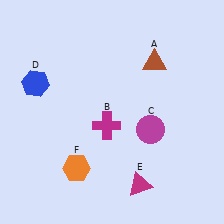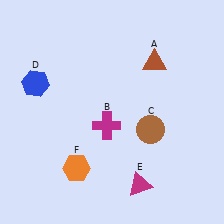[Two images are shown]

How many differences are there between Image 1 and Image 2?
There is 1 difference between the two images.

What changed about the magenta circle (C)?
In Image 1, C is magenta. In Image 2, it changed to brown.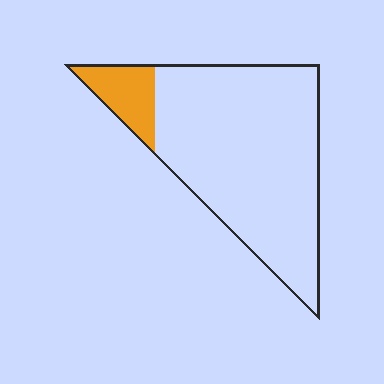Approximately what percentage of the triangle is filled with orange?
Approximately 15%.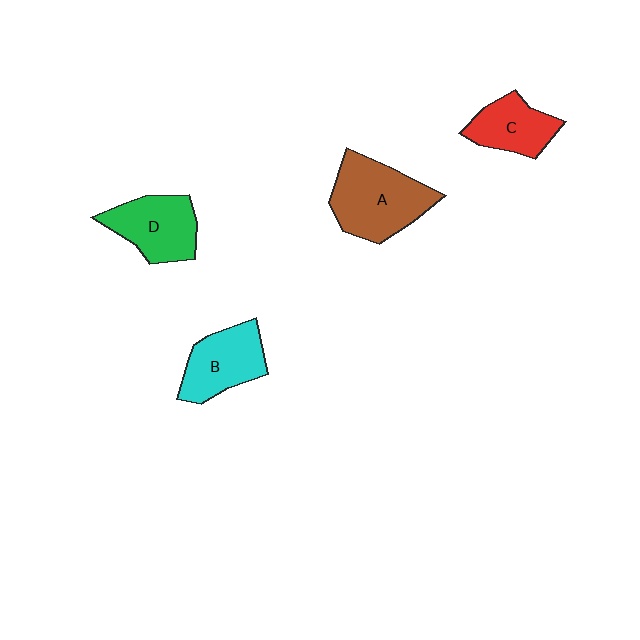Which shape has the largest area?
Shape A (brown).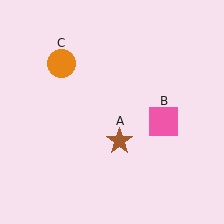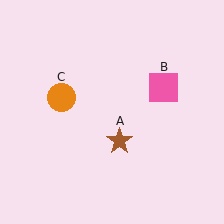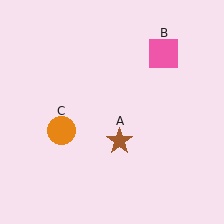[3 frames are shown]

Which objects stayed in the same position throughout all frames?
Brown star (object A) remained stationary.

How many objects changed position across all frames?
2 objects changed position: pink square (object B), orange circle (object C).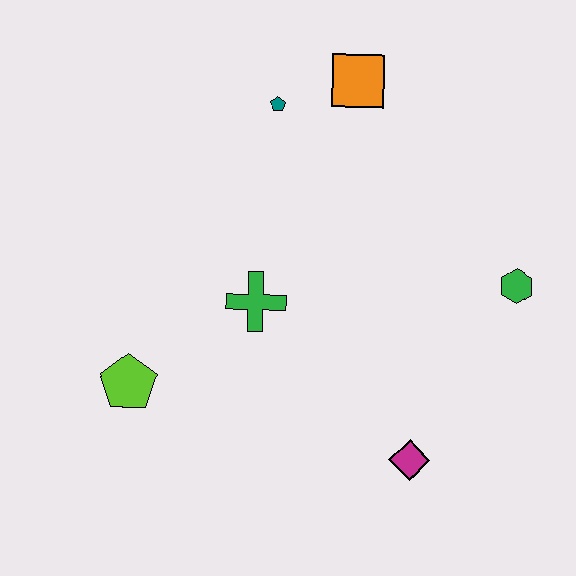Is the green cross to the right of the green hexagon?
No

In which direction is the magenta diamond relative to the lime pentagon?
The magenta diamond is to the right of the lime pentagon.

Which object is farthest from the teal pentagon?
The magenta diamond is farthest from the teal pentagon.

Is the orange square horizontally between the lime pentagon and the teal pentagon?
No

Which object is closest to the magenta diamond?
The green hexagon is closest to the magenta diamond.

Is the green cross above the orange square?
No